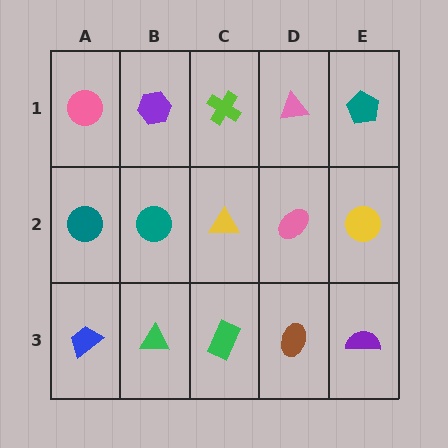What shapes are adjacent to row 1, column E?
A yellow circle (row 2, column E), a pink triangle (row 1, column D).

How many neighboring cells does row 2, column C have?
4.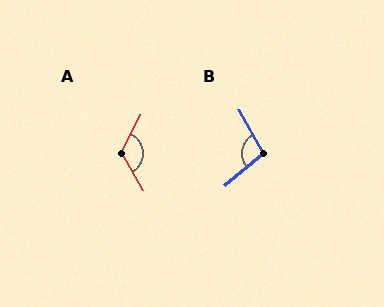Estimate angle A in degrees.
Approximately 123 degrees.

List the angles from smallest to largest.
B (100°), A (123°).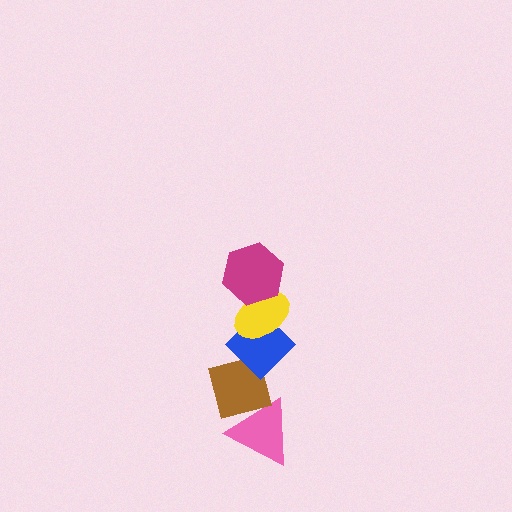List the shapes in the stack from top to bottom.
From top to bottom: the magenta hexagon, the yellow ellipse, the blue diamond, the brown square, the pink triangle.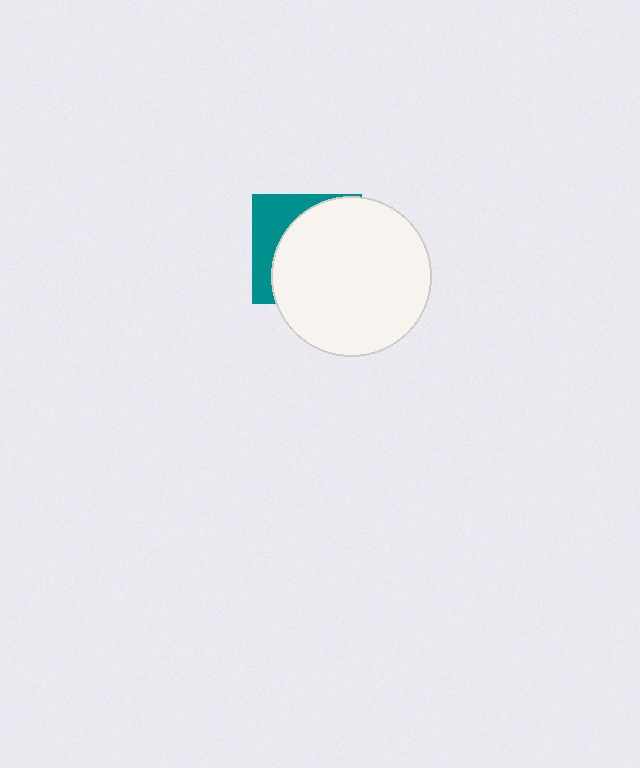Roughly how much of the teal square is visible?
A small part of it is visible (roughly 32%).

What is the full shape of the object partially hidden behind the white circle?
The partially hidden object is a teal square.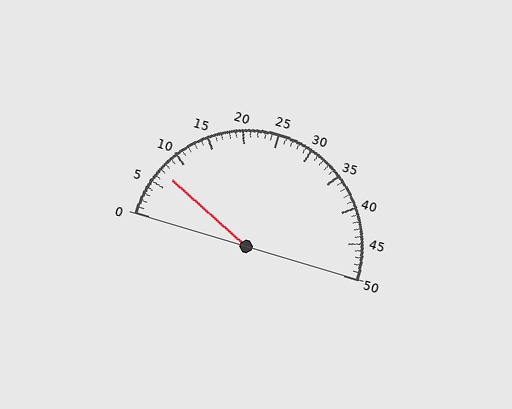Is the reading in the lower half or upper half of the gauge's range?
The reading is in the lower half of the range (0 to 50).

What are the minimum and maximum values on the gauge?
The gauge ranges from 0 to 50.